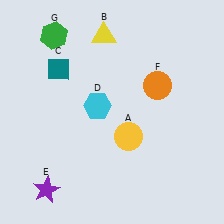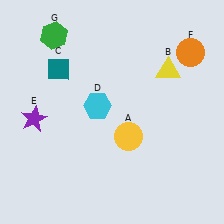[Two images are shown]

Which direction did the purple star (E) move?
The purple star (E) moved up.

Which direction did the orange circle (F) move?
The orange circle (F) moved right.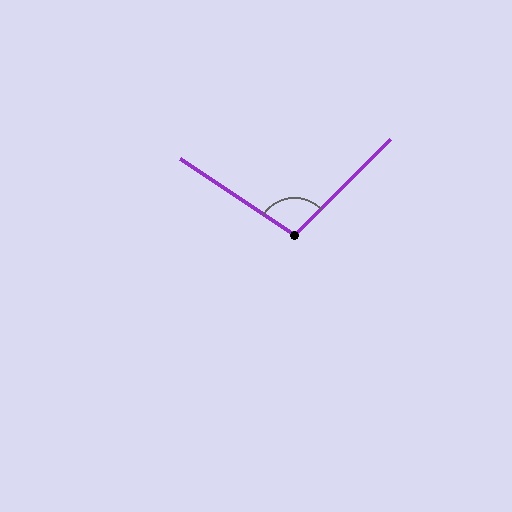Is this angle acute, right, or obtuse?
It is obtuse.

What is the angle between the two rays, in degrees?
Approximately 101 degrees.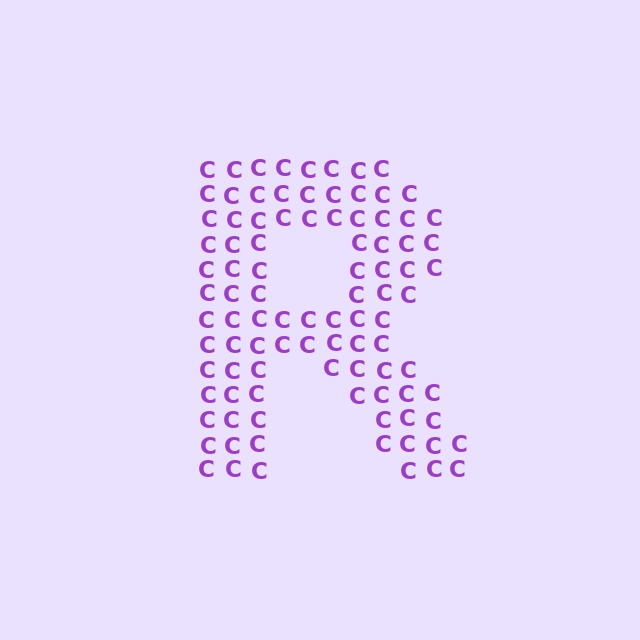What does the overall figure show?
The overall figure shows the letter R.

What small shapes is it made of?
It is made of small letter C's.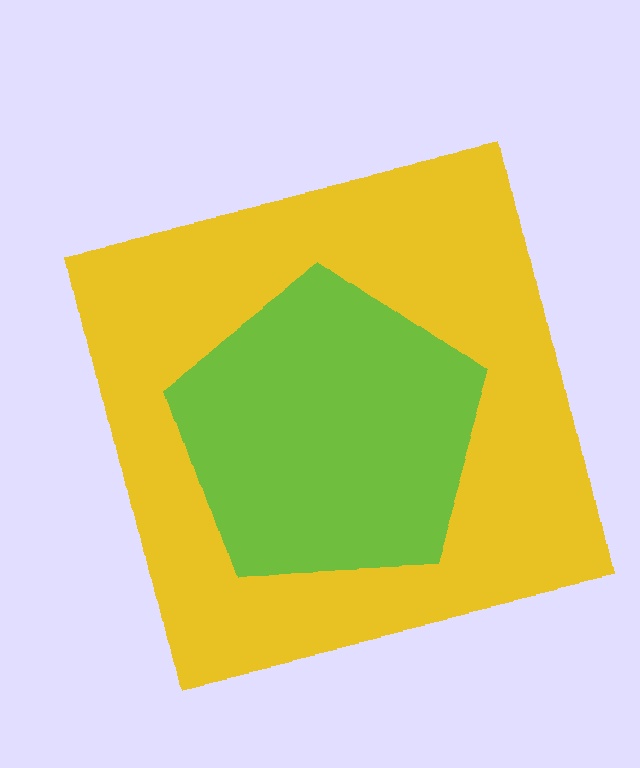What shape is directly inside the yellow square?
The lime pentagon.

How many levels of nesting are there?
2.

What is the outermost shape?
The yellow square.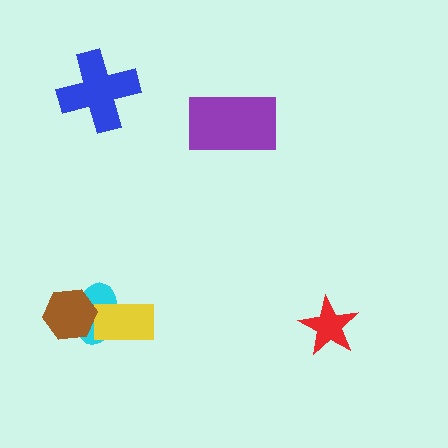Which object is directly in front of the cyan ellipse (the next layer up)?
The yellow rectangle is directly in front of the cyan ellipse.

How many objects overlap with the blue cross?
0 objects overlap with the blue cross.